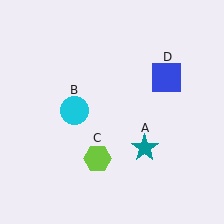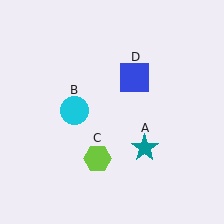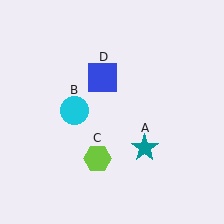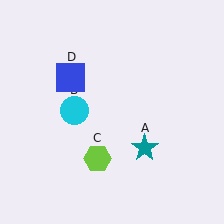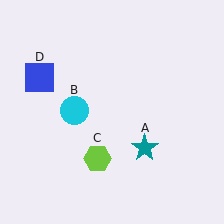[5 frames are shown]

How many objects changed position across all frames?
1 object changed position: blue square (object D).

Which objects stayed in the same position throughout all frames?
Teal star (object A) and cyan circle (object B) and lime hexagon (object C) remained stationary.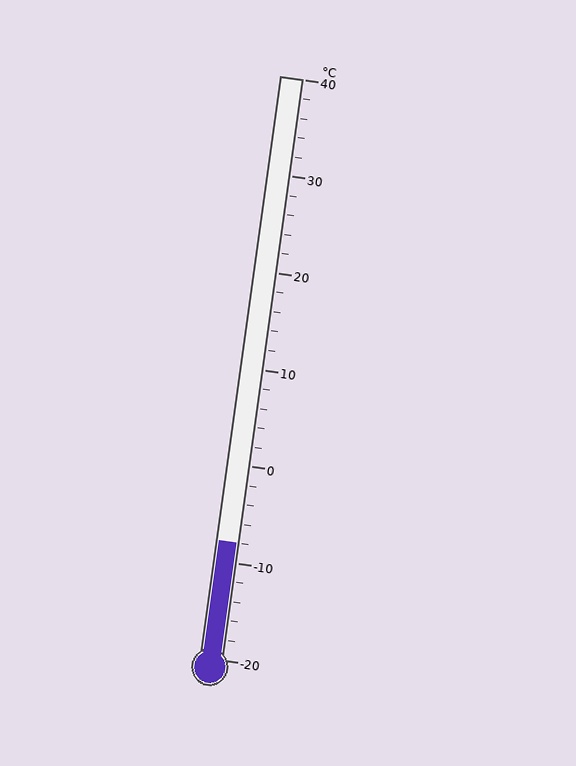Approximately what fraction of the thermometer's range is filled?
The thermometer is filled to approximately 20% of its range.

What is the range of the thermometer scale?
The thermometer scale ranges from -20°C to 40°C.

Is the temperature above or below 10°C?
The temperature is below 10°C.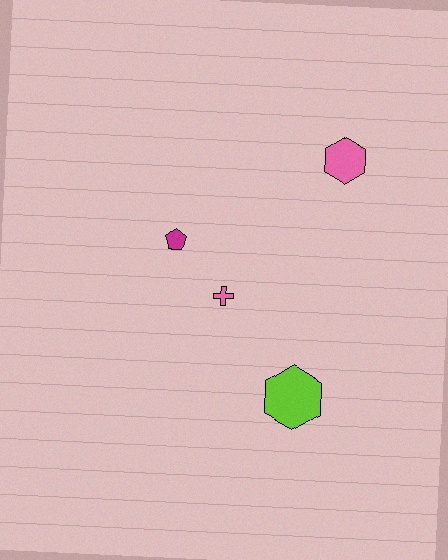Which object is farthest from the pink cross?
The pink hexagon is farthest from the pink cross.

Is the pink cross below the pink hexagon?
Yes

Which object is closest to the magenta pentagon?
The pink cross is closest to the magenta pentagon.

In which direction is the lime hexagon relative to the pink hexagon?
The lime hexagon is below the pink hexagon.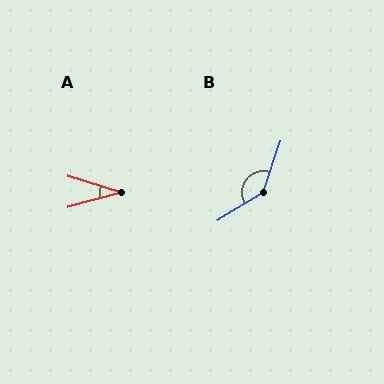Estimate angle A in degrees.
Approximately 32 degrees.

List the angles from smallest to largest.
A (32°), B (141°).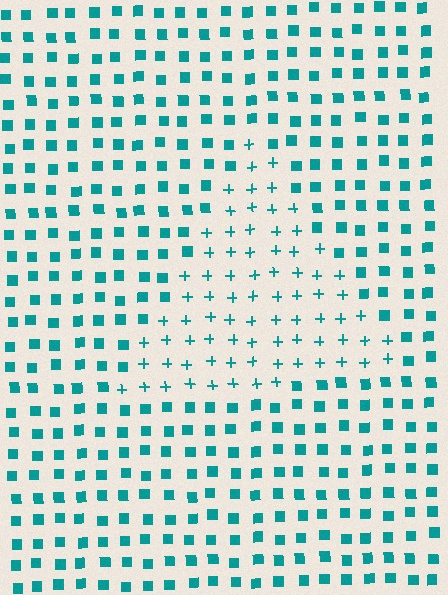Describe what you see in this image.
The image is filled with small teal elements arranged in a uniform grid. A triangle-shaped region contains plus signs, while the surrounding area contains squares. The boundary is defined purely by the change in element shape.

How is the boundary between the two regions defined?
The boundary is defined by a change in element shape: plus signs inside vs. squares outside. All elements share the same color and spacing.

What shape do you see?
I see a triangle.